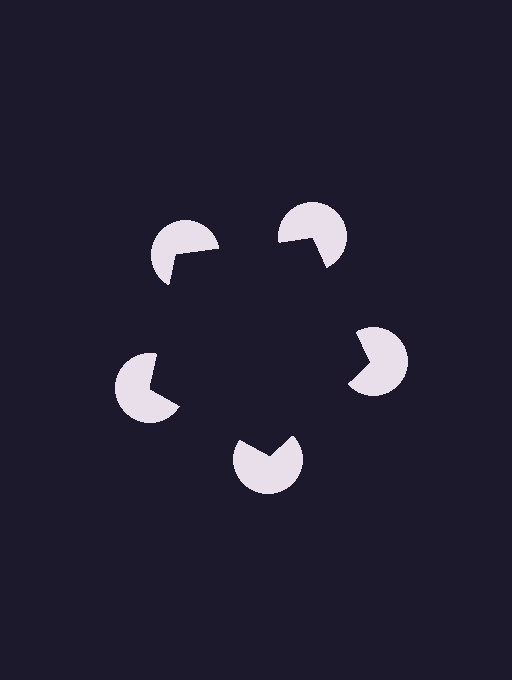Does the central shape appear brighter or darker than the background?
It typically appears slightly darker than the background, even though no actual brightness change is drawn.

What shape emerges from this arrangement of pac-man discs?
An illusory pentagon — its edges are inferred from the aligned wedge cuts in the pac-man discs, not physically drawn.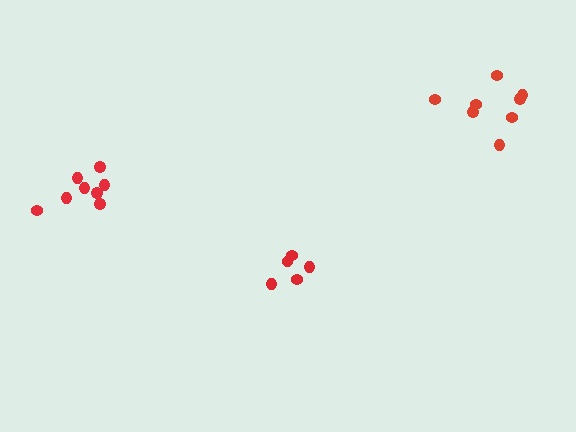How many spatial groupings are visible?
There are 3 spatial groupings.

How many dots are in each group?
Group 1: 8 dots, Group 2: 5 dots, Group 3: 8 dots (21 total).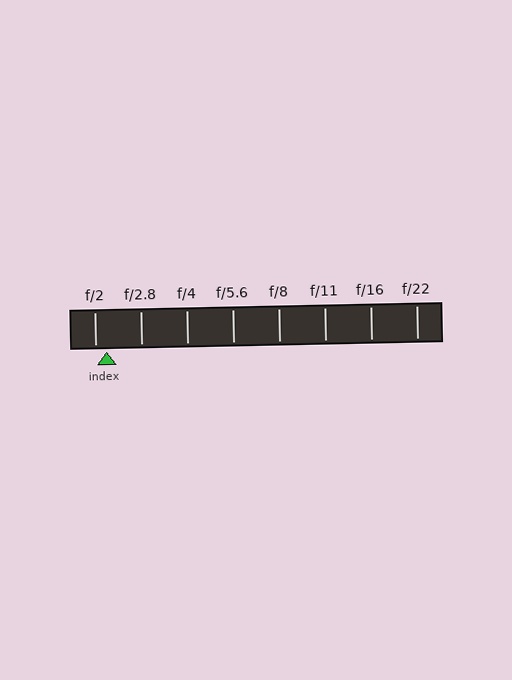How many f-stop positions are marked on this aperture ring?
There are 8 f-stop positions marked.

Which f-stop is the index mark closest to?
The index mark is closest to f/2.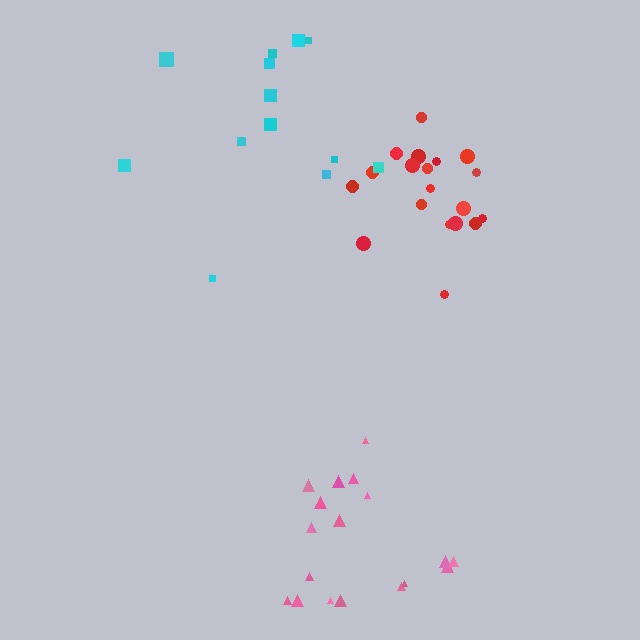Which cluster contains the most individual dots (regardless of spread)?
Red (19).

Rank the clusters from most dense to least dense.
red, pink, cyan.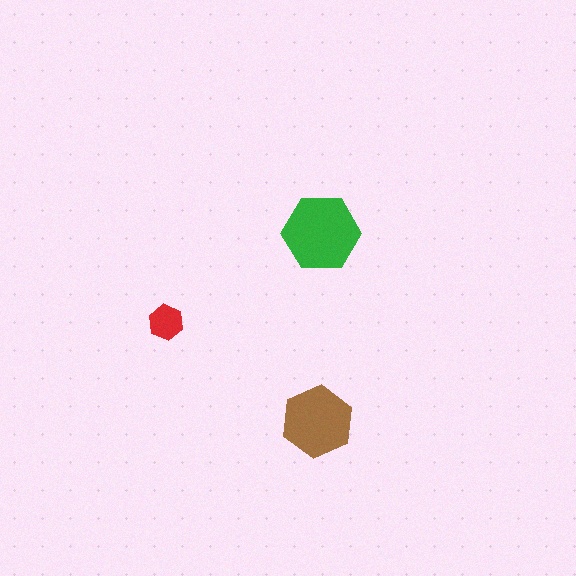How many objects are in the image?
There are 3 objects in the image.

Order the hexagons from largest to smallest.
the green one, the brown one, the red one.